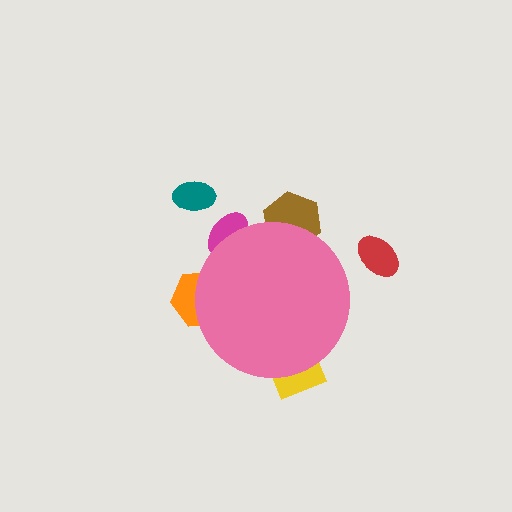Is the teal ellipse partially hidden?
No, the teal ellipse is fully visible.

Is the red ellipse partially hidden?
No, the red ellipse is fully visible.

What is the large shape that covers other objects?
A pink circle.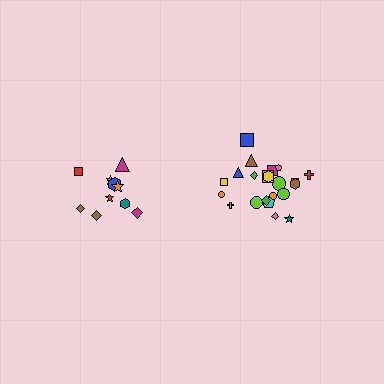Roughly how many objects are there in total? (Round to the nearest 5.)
Roughly 30 objects in total.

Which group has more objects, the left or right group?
The right group.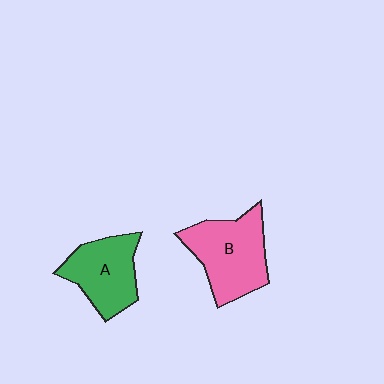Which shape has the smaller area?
Shape A (green).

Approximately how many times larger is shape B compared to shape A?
Approximately 1.2 times.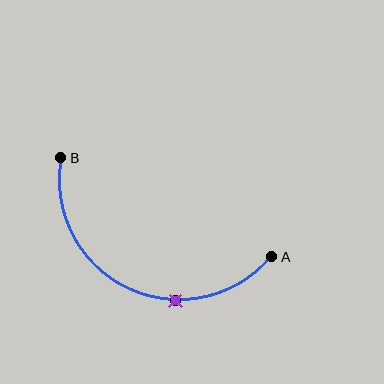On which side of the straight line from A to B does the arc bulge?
The arc bulges below the straight line connecting A and B.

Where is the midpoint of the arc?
The arc midpoint is the point on the curve farthest from the straight line joining A and B. It sits below that line.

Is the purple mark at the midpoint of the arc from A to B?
No. The purple mark lies on the arc but is closer to endpoint A. The arc midpoint would be at the point on the curve equidistant along the arc from both A and B.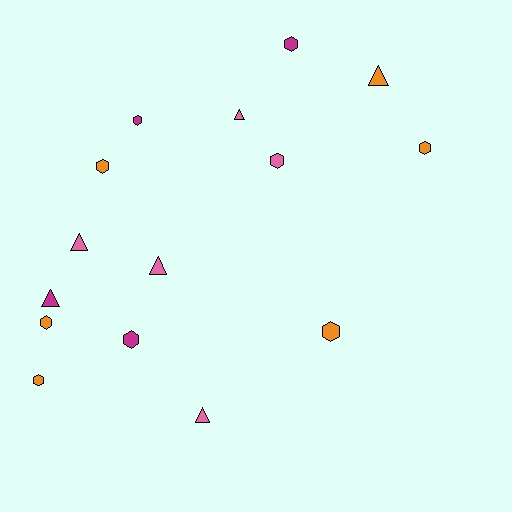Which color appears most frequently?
Orange, with 6 objects.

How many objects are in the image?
There are 15 objects.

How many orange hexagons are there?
There are 5 orange hexagons.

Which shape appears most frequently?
Hexagon, with 9 objects.